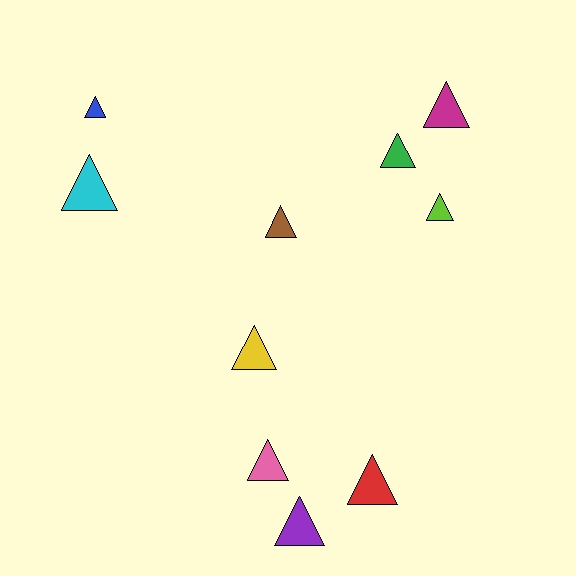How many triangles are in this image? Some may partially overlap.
There are 10 triangles.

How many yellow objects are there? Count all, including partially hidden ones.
There is 1 yellow object.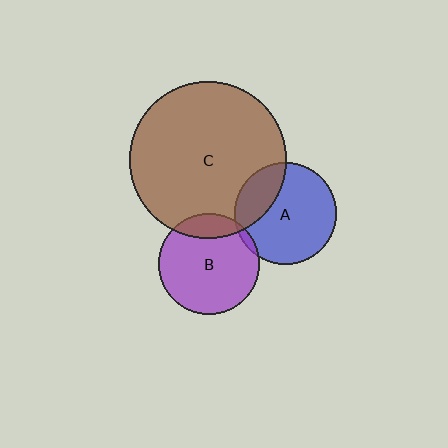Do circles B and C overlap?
Yes.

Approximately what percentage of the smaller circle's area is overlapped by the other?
Approximately 15%.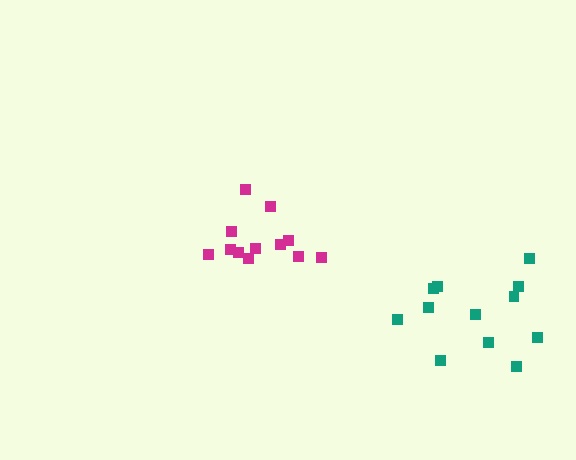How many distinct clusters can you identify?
There are 2 distinct clusters.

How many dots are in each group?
Group 1: 12 dots, Group 2: 12 dots (24 total).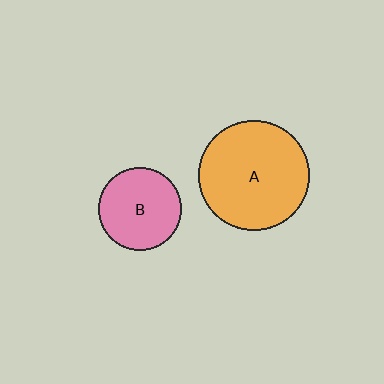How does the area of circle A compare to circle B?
Approximately 1.8 times.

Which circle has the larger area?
Circle A (orange).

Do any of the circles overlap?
No, none of the circles overlap.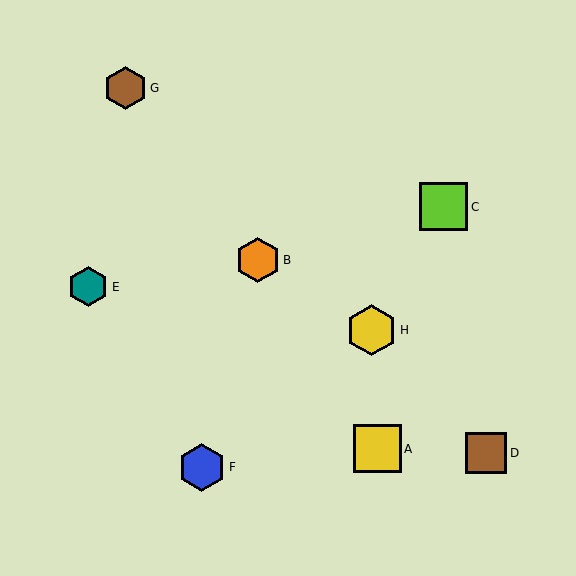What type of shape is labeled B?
Shape B is an orange hexagon.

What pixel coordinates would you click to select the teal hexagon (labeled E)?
Click at (88, 287) to select the teal hexagon E.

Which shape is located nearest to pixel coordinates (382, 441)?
The yellow square (labeled A) at (377, 449) is nearest to that location.